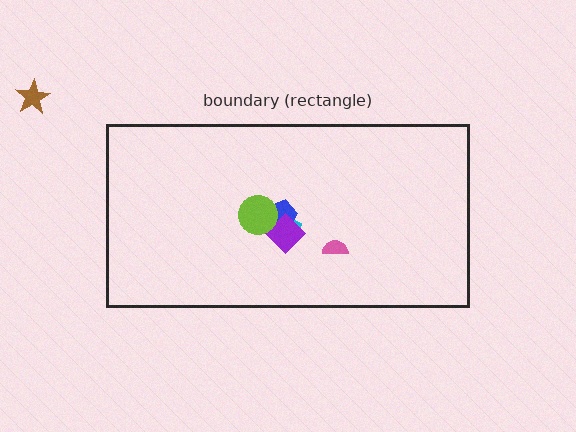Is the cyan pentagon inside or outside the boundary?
Inside.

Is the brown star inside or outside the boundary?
Outside.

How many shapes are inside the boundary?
5 inside, 1 outside.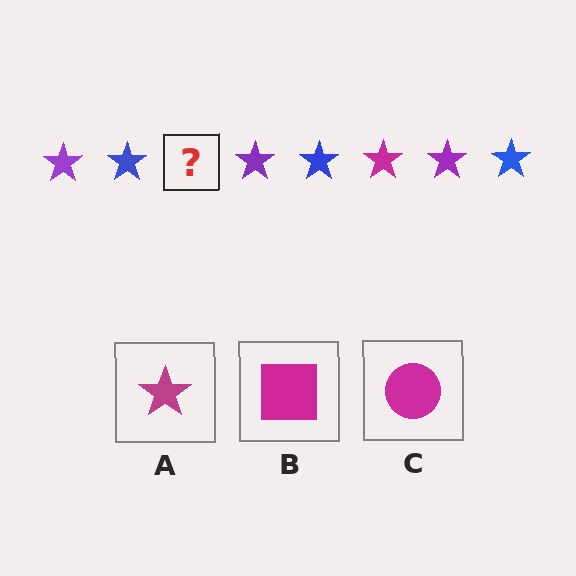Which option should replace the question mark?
Option A.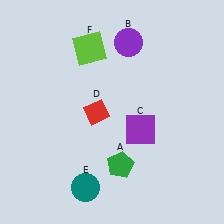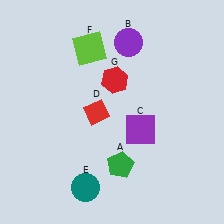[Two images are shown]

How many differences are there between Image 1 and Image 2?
There is 1 difference between the two images.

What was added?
A red hexagon (G) was added in Image 2.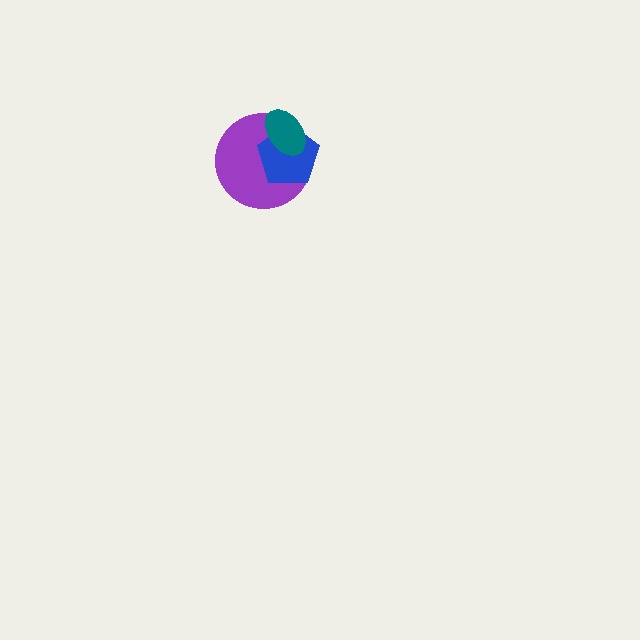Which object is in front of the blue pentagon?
The teal ellipse is in front of the blue pentagon.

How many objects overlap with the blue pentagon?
2 objects overlap with the blue pentagon.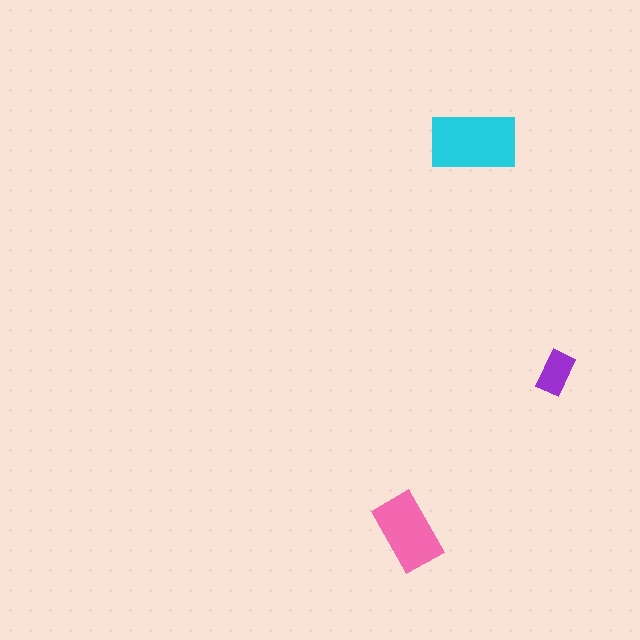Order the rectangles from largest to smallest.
the cyan one, the pink one, the purple one.